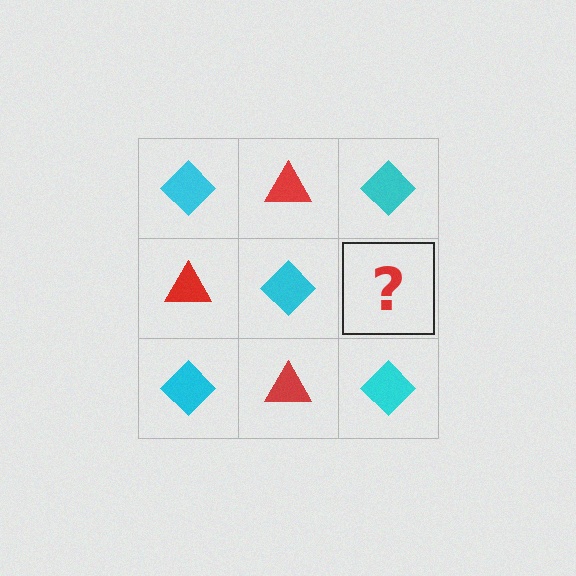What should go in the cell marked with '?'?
The missing cell should contain a red triangle.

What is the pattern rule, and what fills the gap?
The rule is that it alternates cyan diamond and red triangle in a checkerboard pattern. The gap should be filled with a red triangle.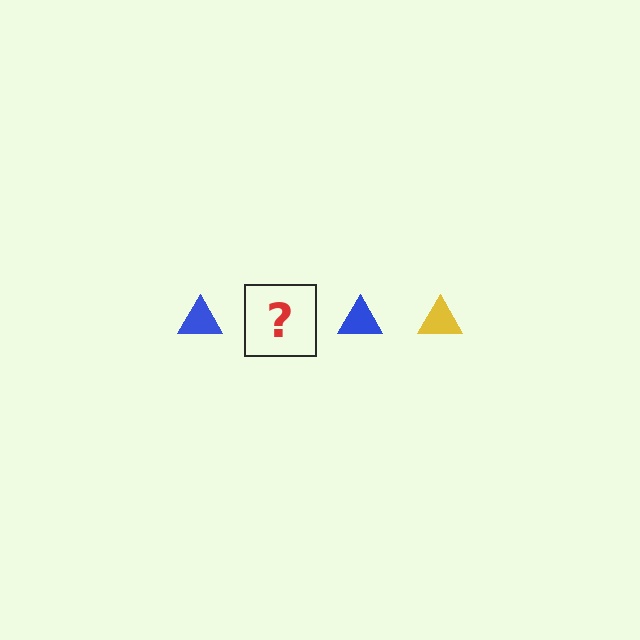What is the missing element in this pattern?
The missing element is a yellow triangle.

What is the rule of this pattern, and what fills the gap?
The rule is that the pattern cycles through blue, yellow triangles. The gap should be filled with a yellow triangle.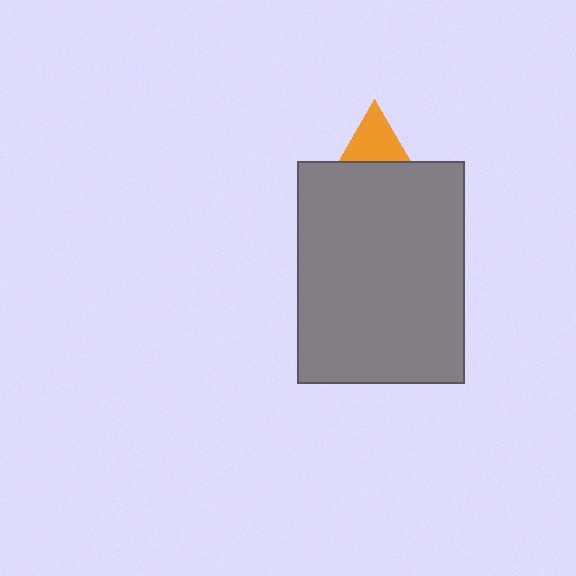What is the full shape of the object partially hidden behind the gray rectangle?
The partially hidden object is an orange triangle.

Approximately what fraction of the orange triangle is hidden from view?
Roughly 67% of the orange triangle is hidden behind the gray rectangle.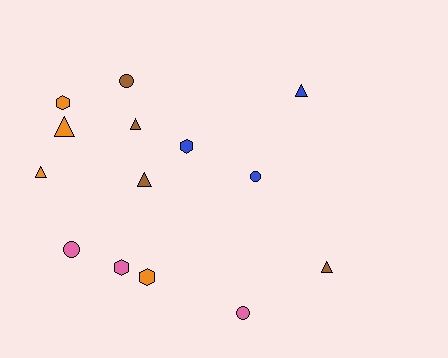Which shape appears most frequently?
Triangle, with 6 objects.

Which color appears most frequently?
Orange, with 4 objects.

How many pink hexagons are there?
There is 1 pink hexagon.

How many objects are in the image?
There are 14 objects.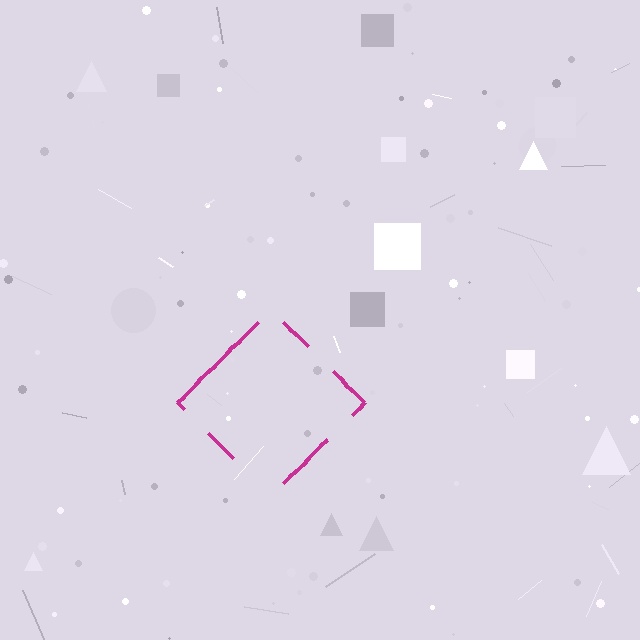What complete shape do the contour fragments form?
The contour fragments form a diamond.